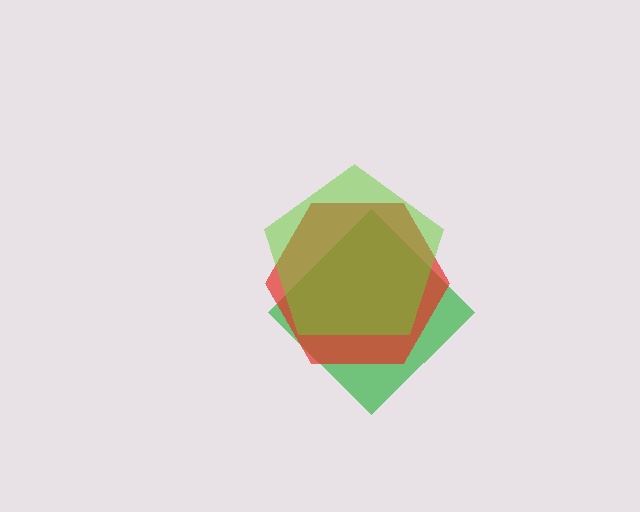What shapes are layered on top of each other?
The layered shapes are: a green diamond, a red hexagon, a lime pentagon.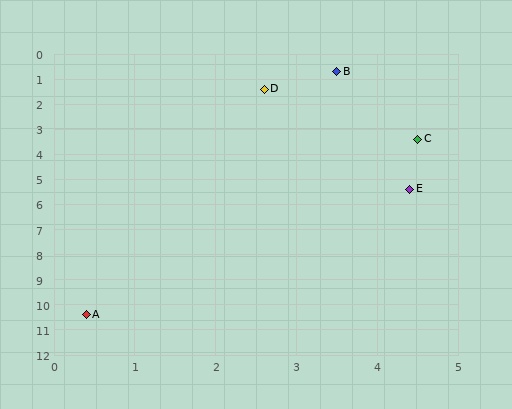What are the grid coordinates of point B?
Point B is at approximately (3.5, 0.7).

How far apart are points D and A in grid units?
Points D and A are about 9.3 grid units apart.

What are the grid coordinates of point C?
Point C is at approximately (4.5, 3.4).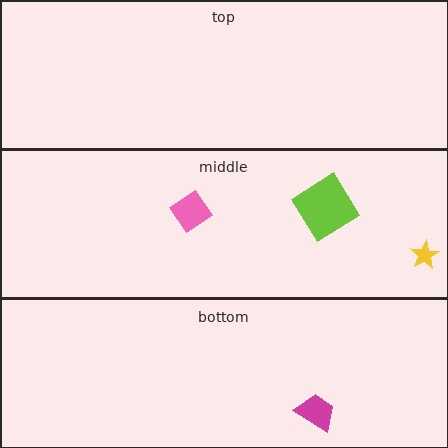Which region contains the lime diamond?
The middle region.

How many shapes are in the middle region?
3.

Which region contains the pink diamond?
The middle region.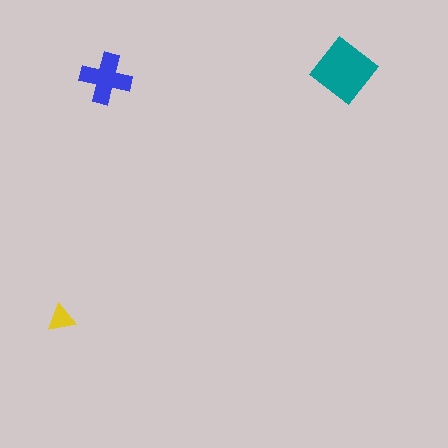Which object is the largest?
The teal diamond.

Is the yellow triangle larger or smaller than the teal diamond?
Smaller.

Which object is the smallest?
The yellow triangle.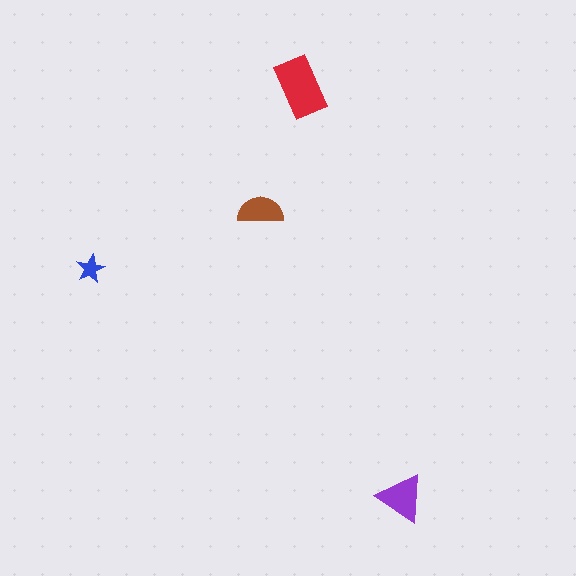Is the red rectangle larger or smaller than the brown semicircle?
Larger.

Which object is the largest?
The red rectangle.